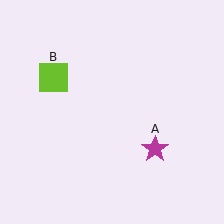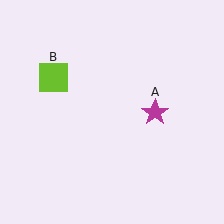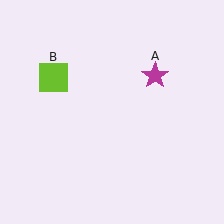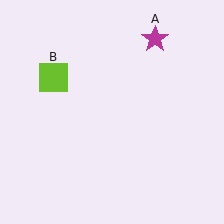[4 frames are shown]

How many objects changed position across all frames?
1 object changed position: magenta star (object A).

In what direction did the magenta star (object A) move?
The magenta star (object A) moved up.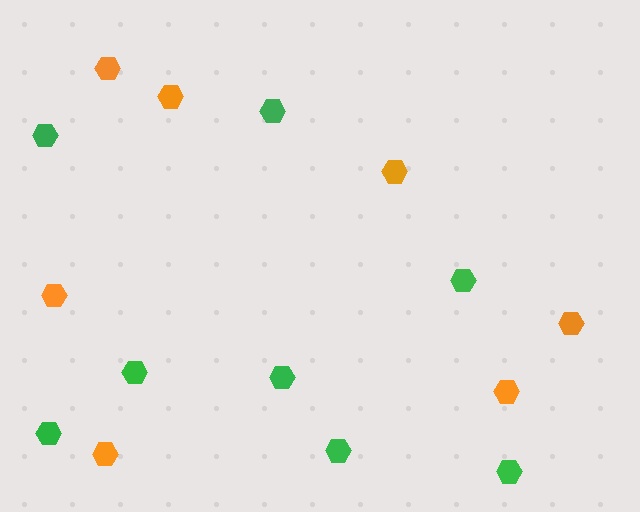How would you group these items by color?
There are 2 groups: one group of green hexagons (8) and one group of orange hexagons (7).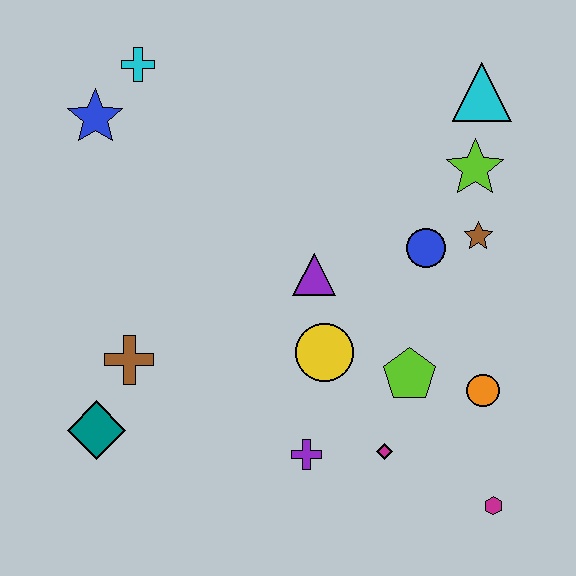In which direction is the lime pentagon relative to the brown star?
The lime pentagon is below the brown star.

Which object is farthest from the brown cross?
The cyan triangle is farthest from the brown cross.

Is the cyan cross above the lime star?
Yes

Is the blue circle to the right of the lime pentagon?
Yes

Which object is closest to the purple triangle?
The yellow circle is closest to the purple triangle.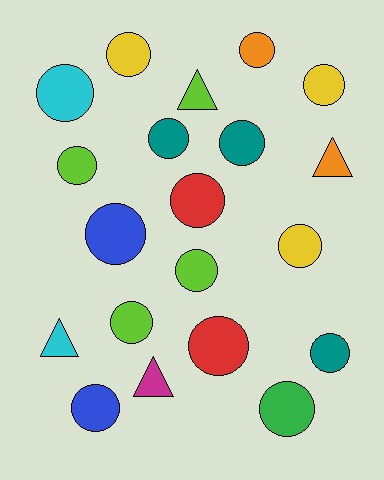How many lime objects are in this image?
There are 4 lime objects.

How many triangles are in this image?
There are 4 triangles.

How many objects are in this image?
There are 20 objects.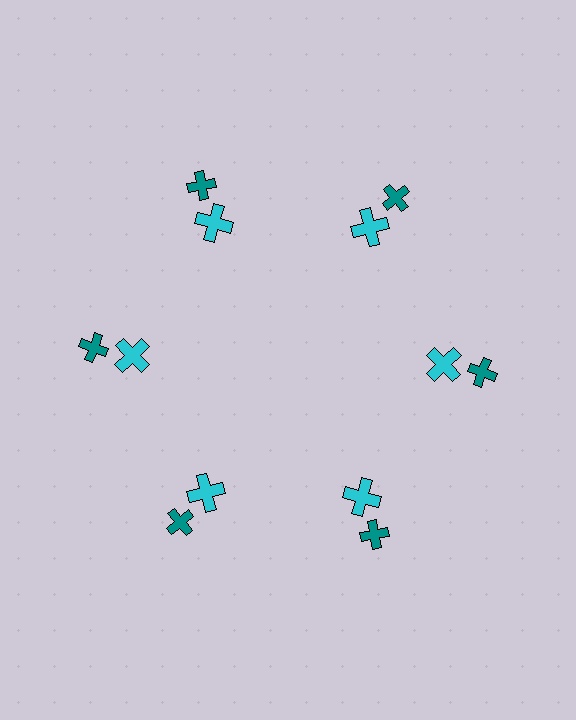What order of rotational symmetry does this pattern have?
This pattern has 6-fold rotational symmetry.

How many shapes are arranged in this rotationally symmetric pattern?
There are 12 shapes, arranged in 6 groups of 2.